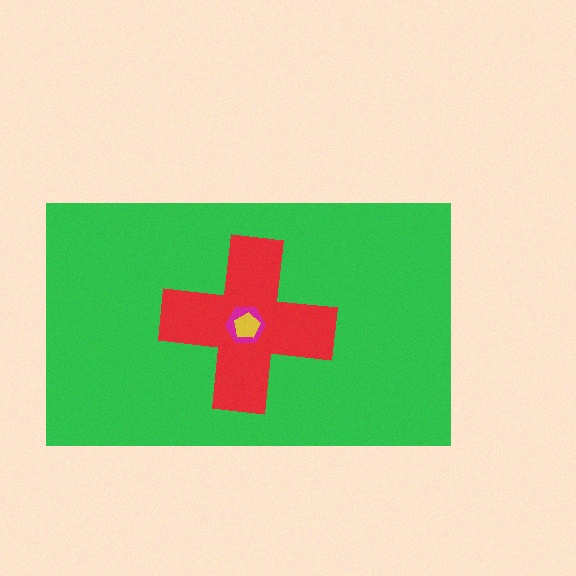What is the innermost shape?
The yellow pentagon.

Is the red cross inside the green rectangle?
Yes.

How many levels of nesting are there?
4.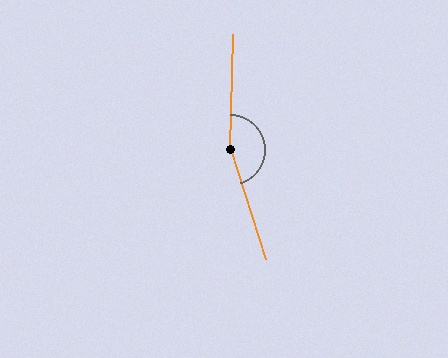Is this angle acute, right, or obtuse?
It is obtuse.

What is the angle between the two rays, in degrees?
Approximately 161 degrees.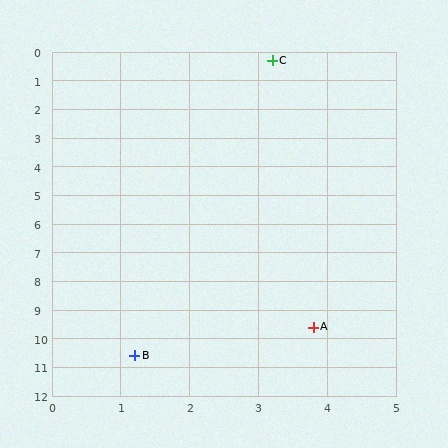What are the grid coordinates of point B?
Point B is at approximately (1.2, 10.6).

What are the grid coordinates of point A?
Point A is at approximately (3.8, 9.6).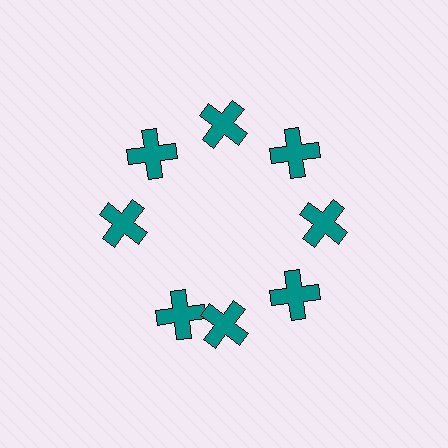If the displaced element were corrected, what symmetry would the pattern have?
It would have 8-fold rotational symmetry — the pattern would map onto itself every 45 degrees.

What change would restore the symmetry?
The symmetry would be restored by rotating it back into even spacing with its neighbors so that all 8 crosses sit at equal angles and equal distance from the center.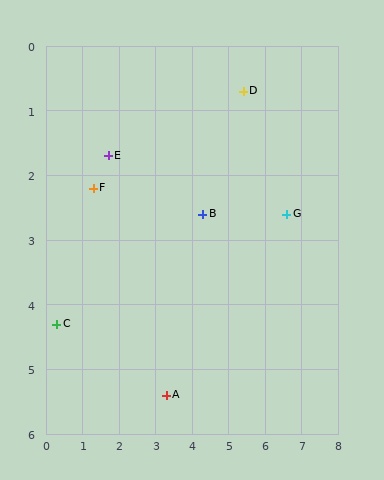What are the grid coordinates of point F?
Point F is at approximately (1.3, 2.2).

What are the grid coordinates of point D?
Point D is at approximately (5.4, 0.7).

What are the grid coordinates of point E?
Point E is at approximately (1.7, 1.7).